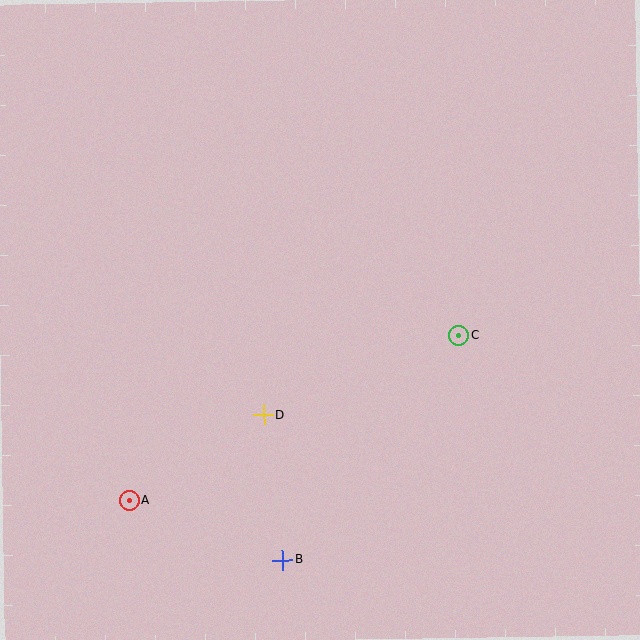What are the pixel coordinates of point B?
Point B is at (282, 560).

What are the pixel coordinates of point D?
Point D is at (264, 415).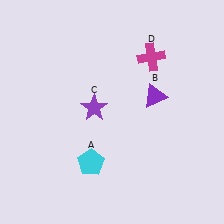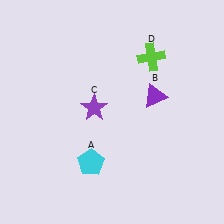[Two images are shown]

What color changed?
The cross (D) changed from magenta in Image 1 to lime in Image 2.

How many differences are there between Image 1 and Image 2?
There is 1 difference between the two images.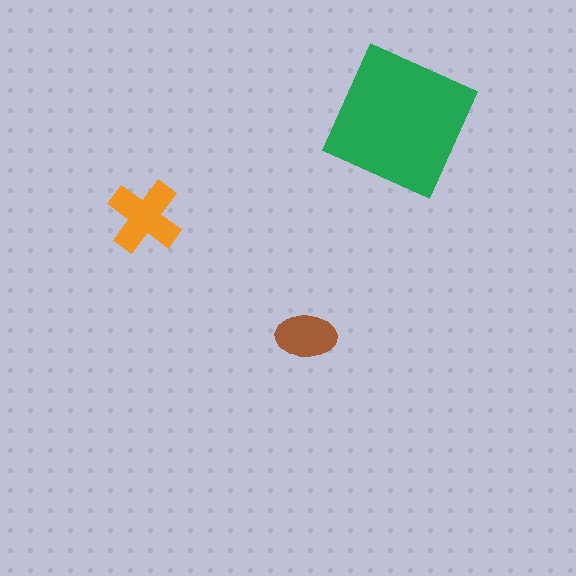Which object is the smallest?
The brown ellipse.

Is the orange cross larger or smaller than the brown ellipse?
Larger.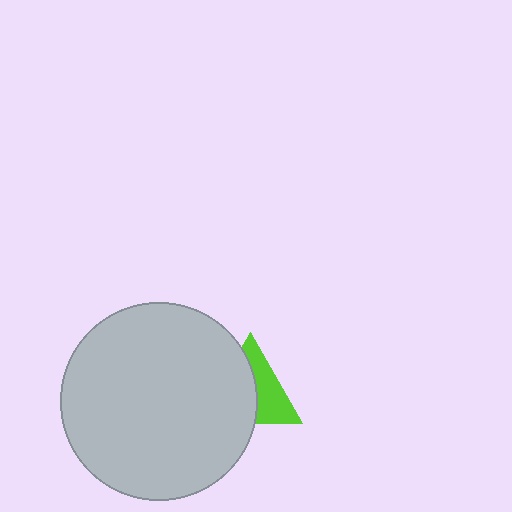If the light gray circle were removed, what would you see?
You would see the complete lime triangle.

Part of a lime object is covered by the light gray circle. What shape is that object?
It is a triangle.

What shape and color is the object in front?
The object in front is a light gray circle.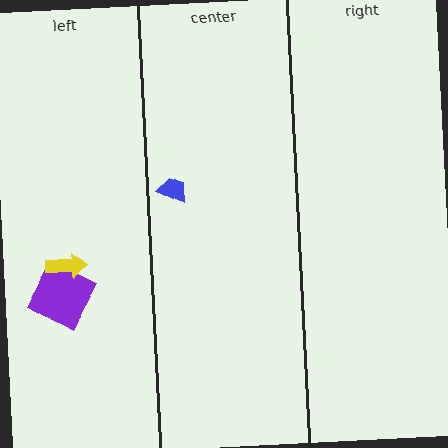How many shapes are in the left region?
2.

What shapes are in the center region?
The blue trapezoid.